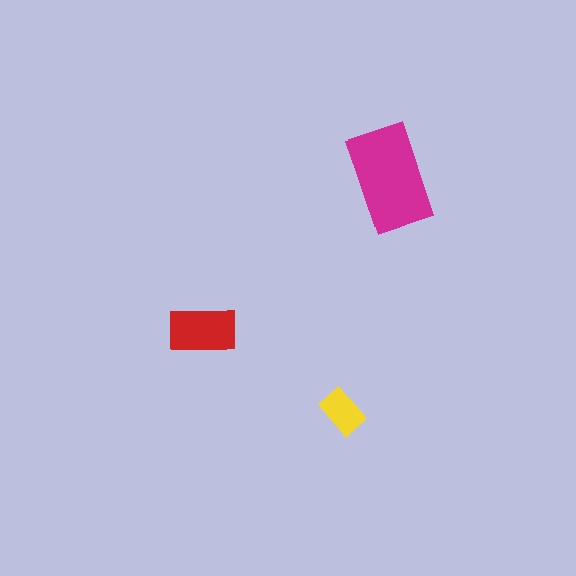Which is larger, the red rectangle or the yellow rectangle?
The red one.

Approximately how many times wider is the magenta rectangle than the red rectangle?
About 1.5 times wider.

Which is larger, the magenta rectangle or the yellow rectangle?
The magenta one.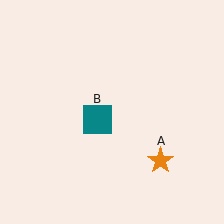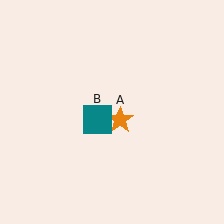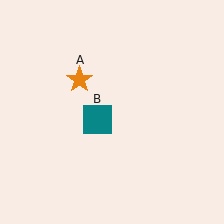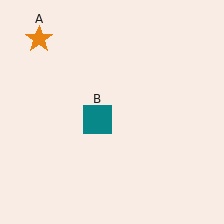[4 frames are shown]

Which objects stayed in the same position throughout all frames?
Teal square (object B) remained stationary.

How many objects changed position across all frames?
1 object changed position: orange star (object A).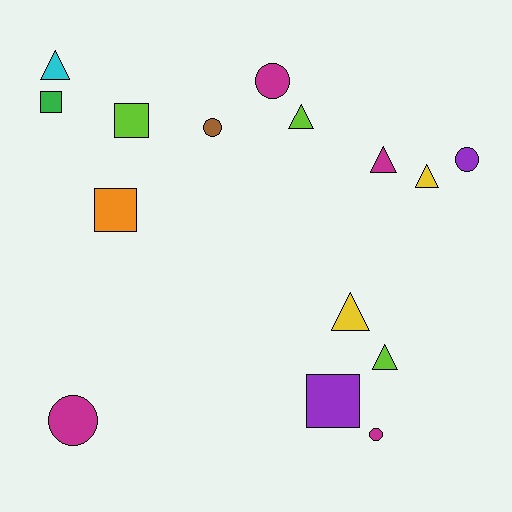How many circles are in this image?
There are 5 circles.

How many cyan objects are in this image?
There is 1 cyan object.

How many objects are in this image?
There are 15 objects.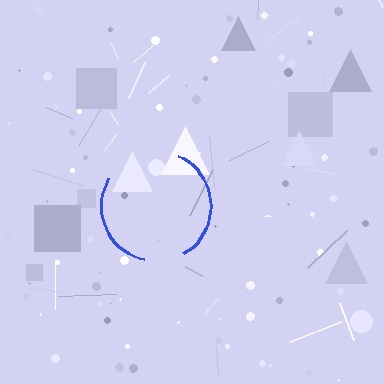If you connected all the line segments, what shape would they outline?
They would outline a circle.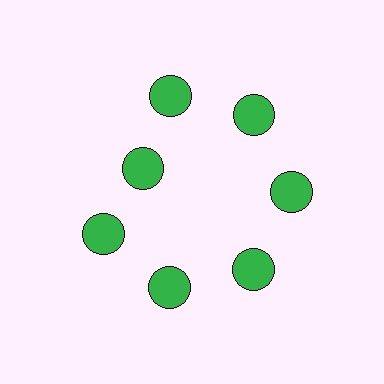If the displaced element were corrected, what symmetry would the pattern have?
It would have 7-fold rotational symmetry — the pattern would map onto itself every 51 degrees.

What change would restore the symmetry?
The symmetry would be restored by moving it outward, back onto the ring so that all 7 circles sit at equal angles and equal distance from the center.